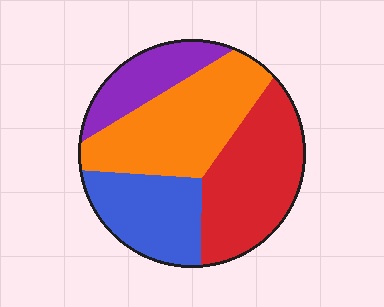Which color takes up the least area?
Purple, at roughly 15%.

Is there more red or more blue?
Red.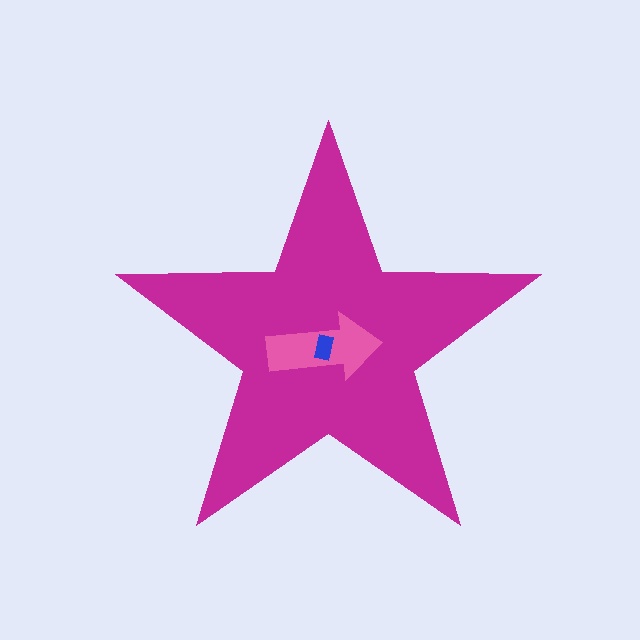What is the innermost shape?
The blue rectangle.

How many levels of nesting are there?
3.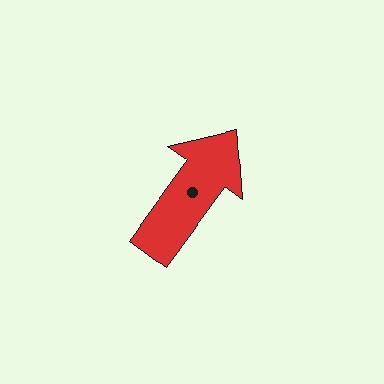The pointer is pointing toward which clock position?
Roughly 1 o'clock.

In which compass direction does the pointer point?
Northeast.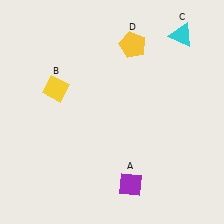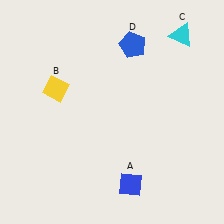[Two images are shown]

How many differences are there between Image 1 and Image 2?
There are 2 differences between the two images.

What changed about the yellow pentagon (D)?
In Image 1, D is yellow. In Image 2, it changed to blue.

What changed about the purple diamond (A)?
In Image 1, A is purple. In Image 2, it changed to blue.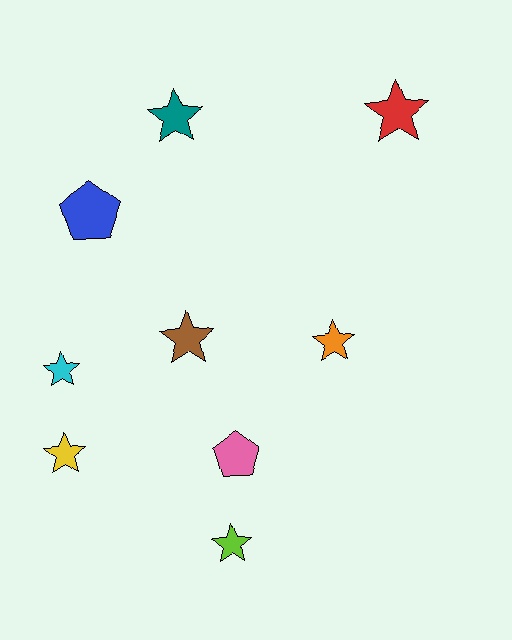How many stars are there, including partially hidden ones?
There are 7 stars.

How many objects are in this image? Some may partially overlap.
There are 9 objects.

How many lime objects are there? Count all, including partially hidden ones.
There is 1 lime object.